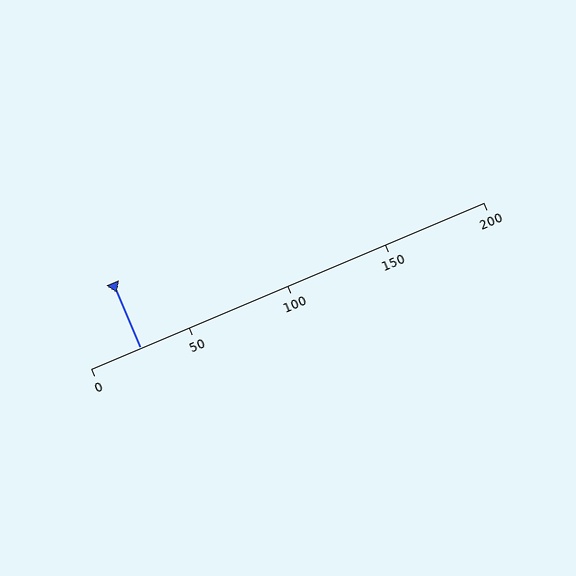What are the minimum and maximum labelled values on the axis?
The axis runs from 0 to 200.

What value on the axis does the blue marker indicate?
The marker indicates approximately 25.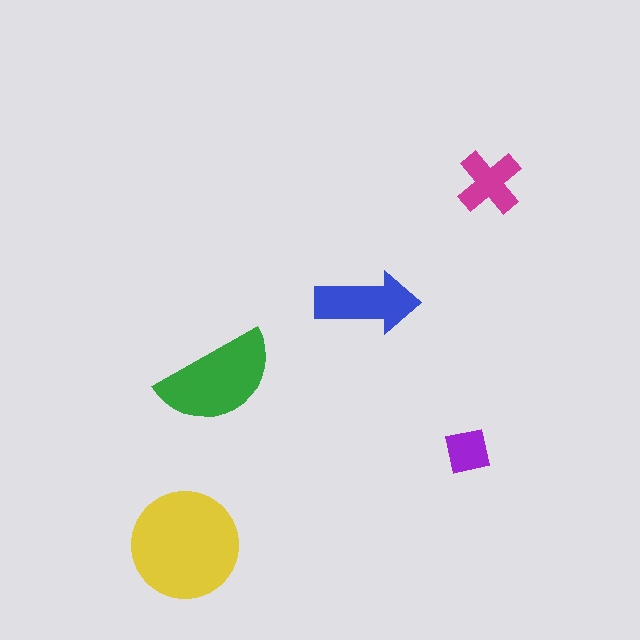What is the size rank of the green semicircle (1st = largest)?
2nd.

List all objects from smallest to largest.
The purple square, the magenta cross, the blue arrow, the green semicircle, the yellow circle.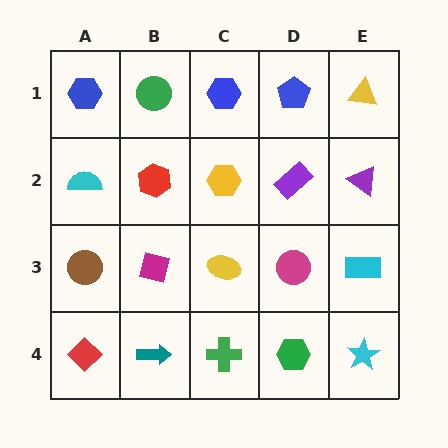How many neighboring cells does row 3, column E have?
3.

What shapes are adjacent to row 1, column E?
A purple triangle (row 2, column E), a blue pentagon (row 1, column D).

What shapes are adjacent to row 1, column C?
A yellow hexagon (row 2, column C), a green circle (row 1, column B), a blue pentagon (row 1, column D).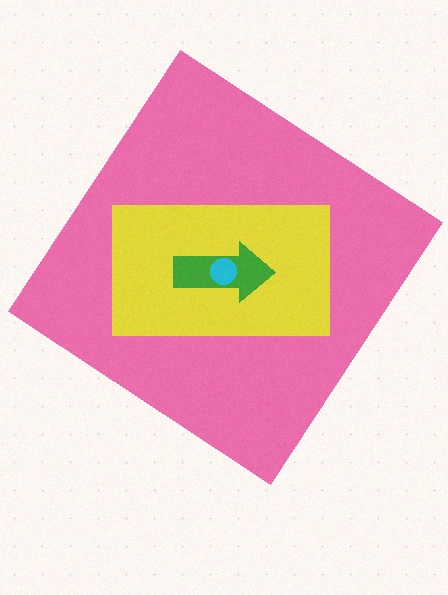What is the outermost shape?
The pink diamond.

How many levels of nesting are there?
4.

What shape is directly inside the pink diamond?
The yellow rectangle.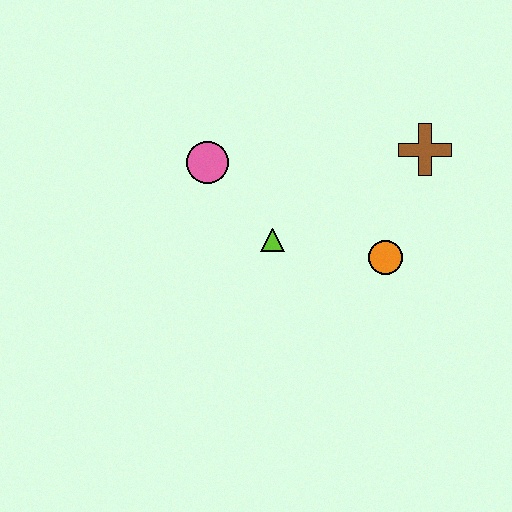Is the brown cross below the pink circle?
No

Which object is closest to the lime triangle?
The pink circle is closest to the lime triangle.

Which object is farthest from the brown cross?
The pink circle is farthest from the brown cross.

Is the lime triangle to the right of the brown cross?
No